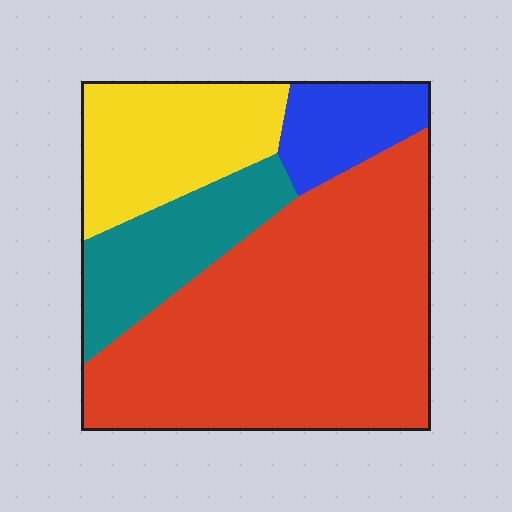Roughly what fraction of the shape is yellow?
Yellow covers 19% of the shape.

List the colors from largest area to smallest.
From largest to smallest: red, yellow, teal, blue.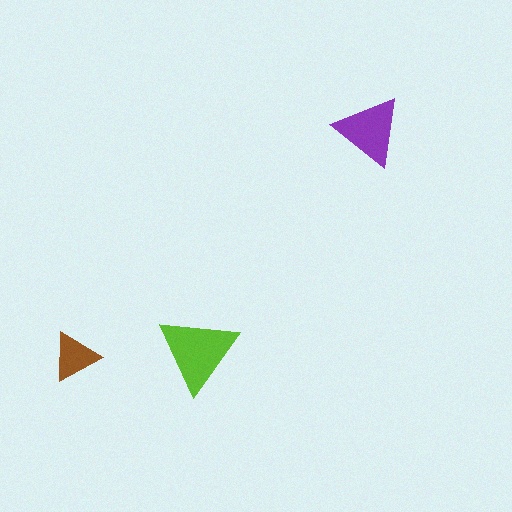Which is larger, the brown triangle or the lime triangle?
The lime one.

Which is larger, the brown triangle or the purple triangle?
The purple one.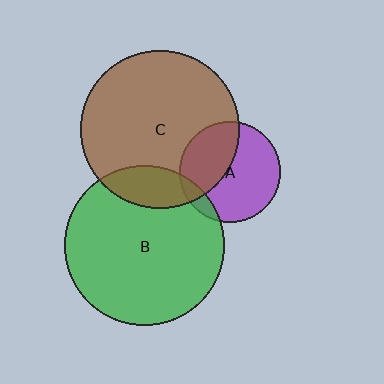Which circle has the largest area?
Circle B (green).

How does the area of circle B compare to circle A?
Approximately 2.5 times.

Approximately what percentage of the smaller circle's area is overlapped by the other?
Approximately 15%.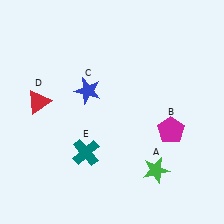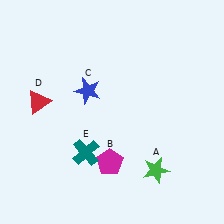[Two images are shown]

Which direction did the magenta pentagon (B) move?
The magenta pentagon (B) moved left.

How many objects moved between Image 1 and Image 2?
1 object moved between the two images.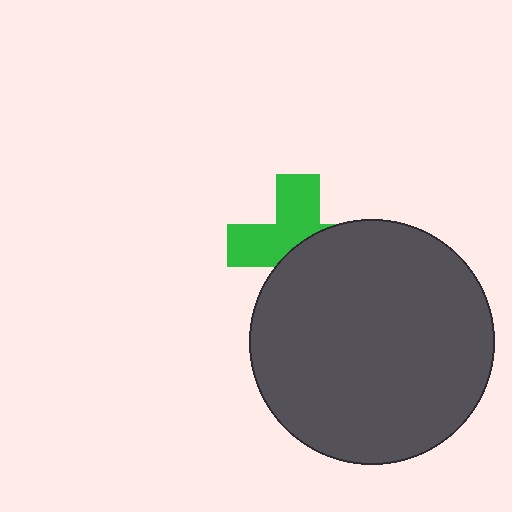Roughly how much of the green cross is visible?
About half of it is visible (roughly 51%).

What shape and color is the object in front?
The object in front is a dark gray circle.